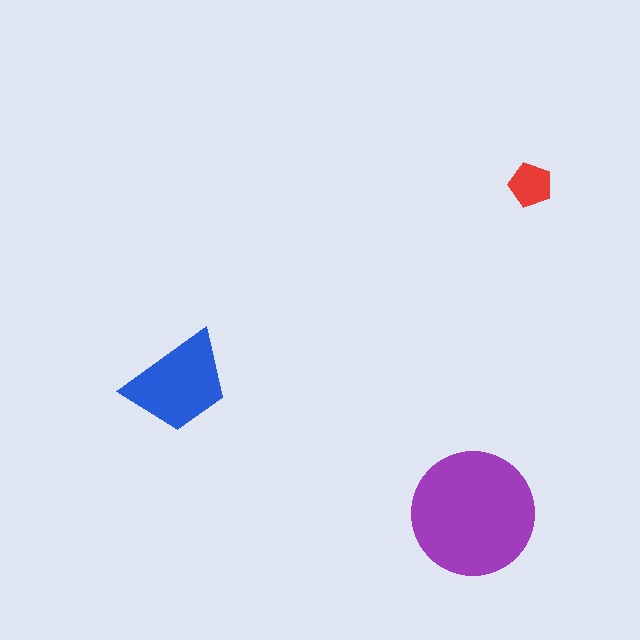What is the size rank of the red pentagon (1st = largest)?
3rd.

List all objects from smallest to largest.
The red pentagon, the blue trapezoid, the purple circle.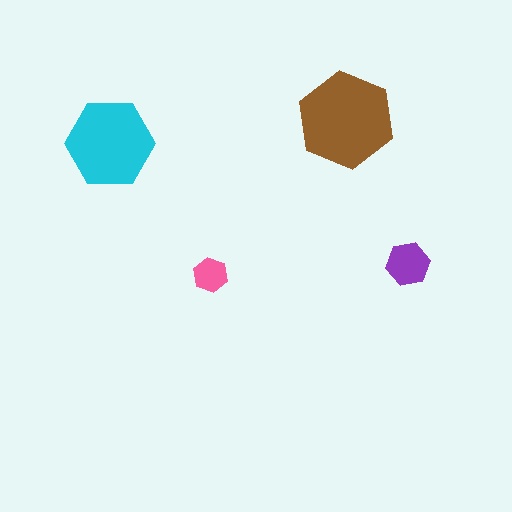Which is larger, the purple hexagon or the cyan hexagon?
The cyan one.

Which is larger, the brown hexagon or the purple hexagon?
The brown one.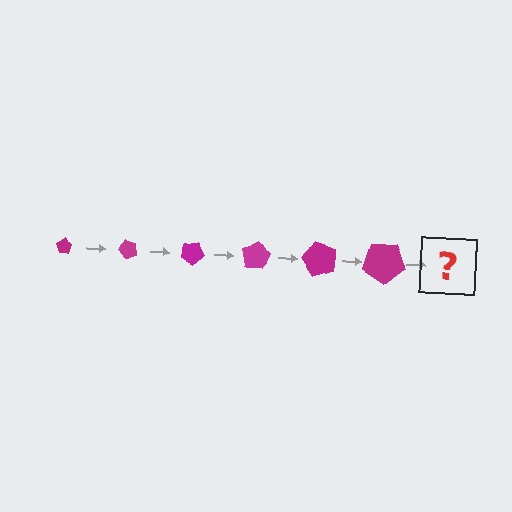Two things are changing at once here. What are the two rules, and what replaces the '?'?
The two rules are that the pentagon grows larger each step and it rotates 50 degrees each step. The '?' should be a pentagon, larger than the previous one and rotated 300 degrees from the start.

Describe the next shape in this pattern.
It should be a pentagon, larger than the previous one and rotated 300 degrees from the start.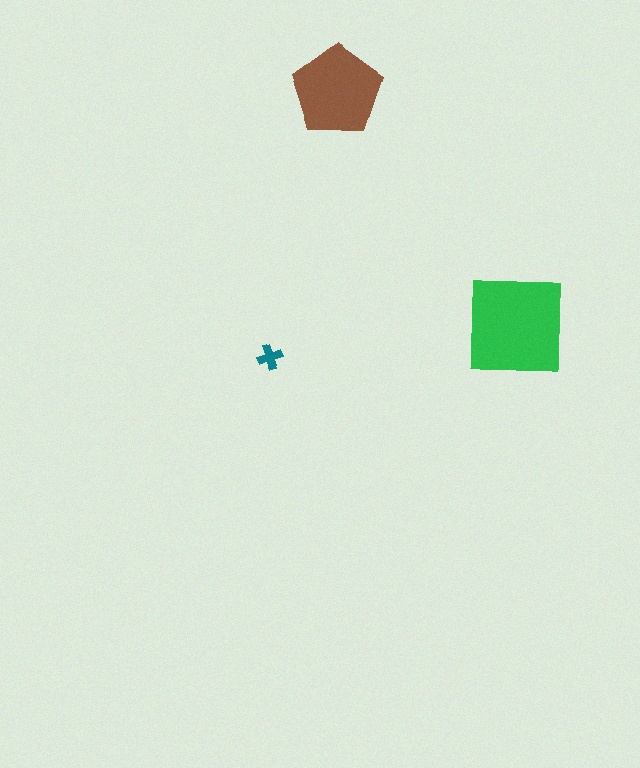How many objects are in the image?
There are 3 objects in the image.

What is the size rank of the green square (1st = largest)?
1st.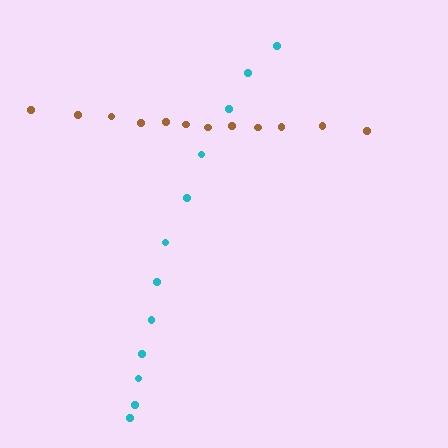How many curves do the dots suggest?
There are 2 distinct paths.